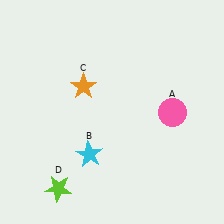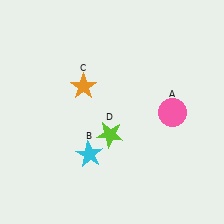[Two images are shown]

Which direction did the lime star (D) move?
The lime star (D) moved up.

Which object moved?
The lime star (D) moved up.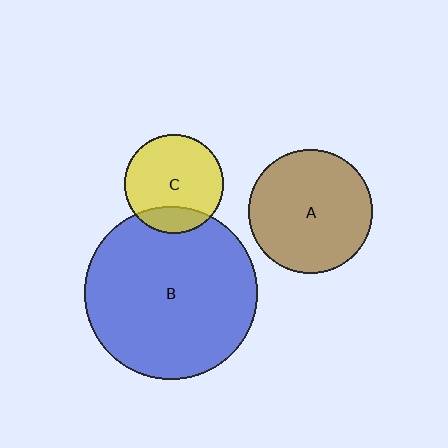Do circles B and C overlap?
Yes.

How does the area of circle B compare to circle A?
Approximately 2.0 times.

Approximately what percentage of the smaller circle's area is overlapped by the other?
Approximately 20%.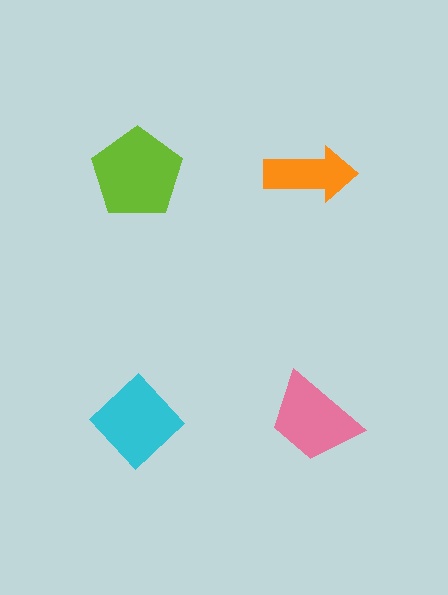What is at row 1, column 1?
A lime pentagon.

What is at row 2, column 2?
A pink trapezoid.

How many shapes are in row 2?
2 shapes.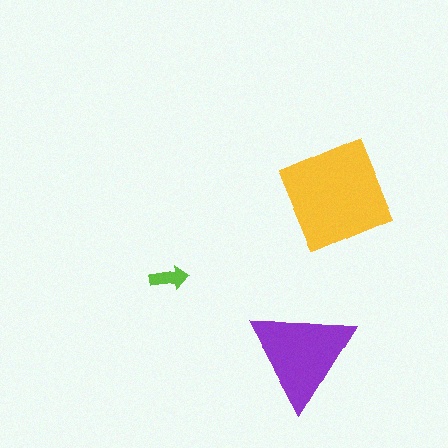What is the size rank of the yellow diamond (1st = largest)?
1st.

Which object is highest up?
The yellow diamond is topmost.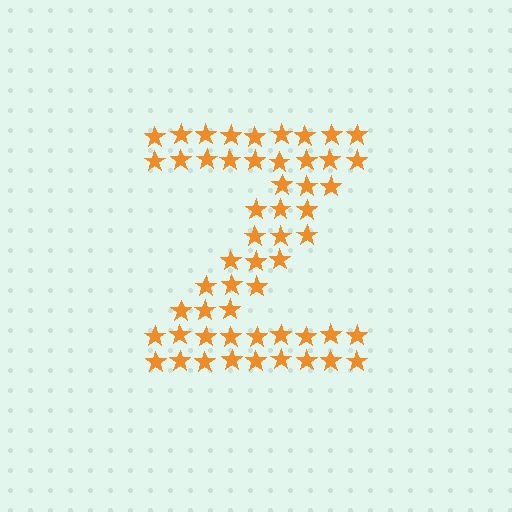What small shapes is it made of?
It is made of small stars.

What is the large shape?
The large shape is the letter Z.